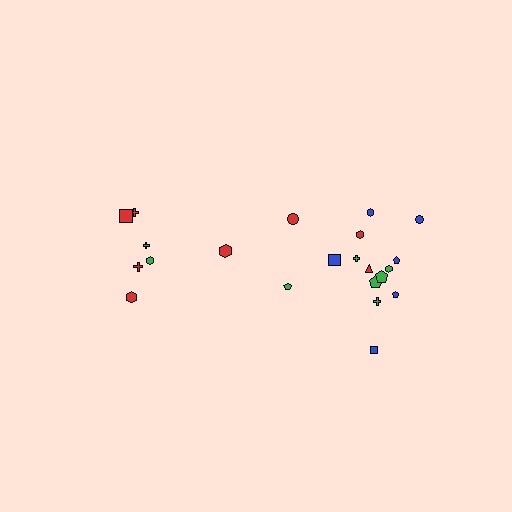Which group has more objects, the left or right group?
The right group.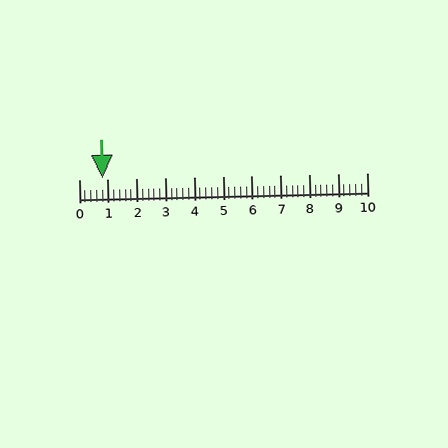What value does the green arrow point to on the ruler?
The green arrow points to approximately 0.8.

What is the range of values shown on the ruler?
The ruler shows values from 0 to 10.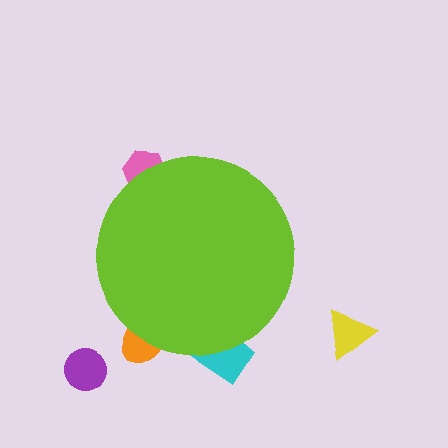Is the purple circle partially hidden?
No, the purple circle is fully visible.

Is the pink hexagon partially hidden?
Yes, the pink hexagon is partially hidden behind the lime circle.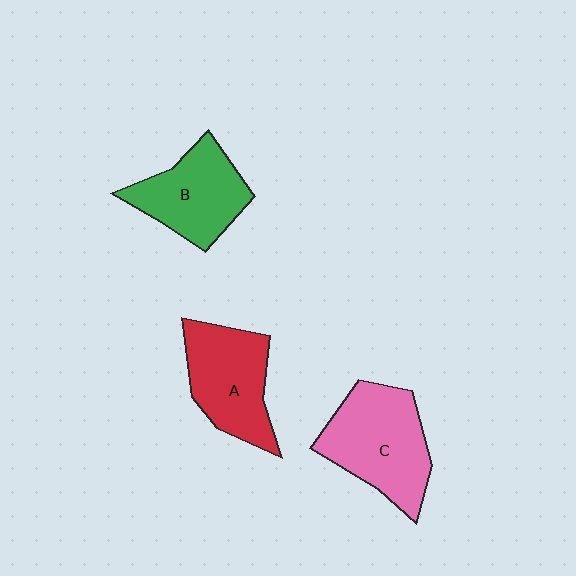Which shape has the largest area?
Shape C (pink).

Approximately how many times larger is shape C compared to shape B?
Approximately 1.2 times.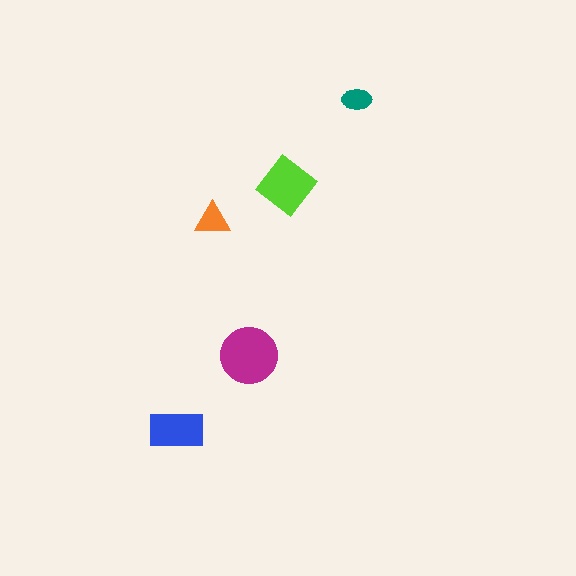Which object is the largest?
The magenta circle.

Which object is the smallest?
The teal ellipse.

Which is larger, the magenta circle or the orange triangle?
The magenta circle.